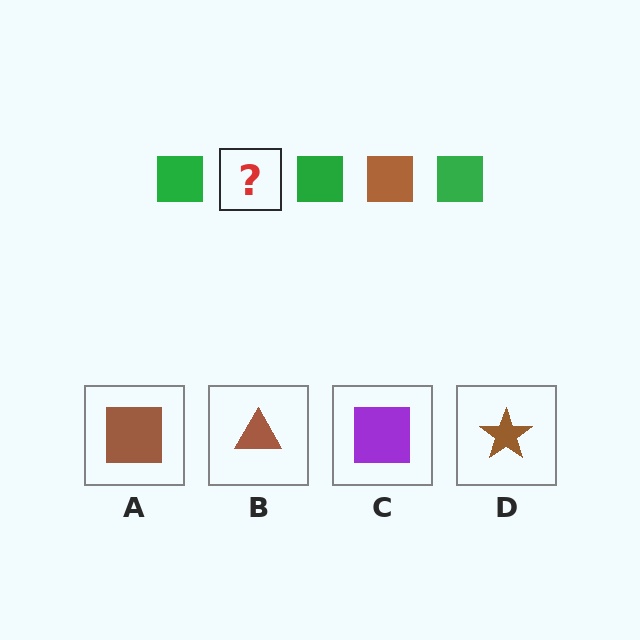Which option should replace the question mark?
Option A.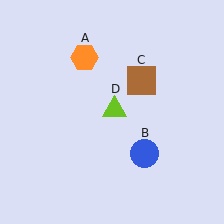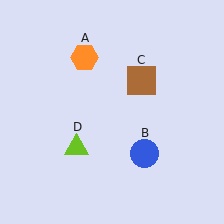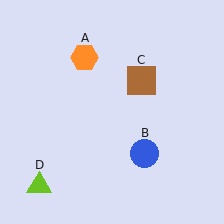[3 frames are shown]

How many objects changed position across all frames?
1 object changed position: lime triangle (object D).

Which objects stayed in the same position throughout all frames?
Orange hexagon (object A) and blue circle (object B) and brown square (object C) remained stationary.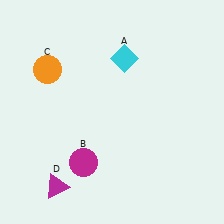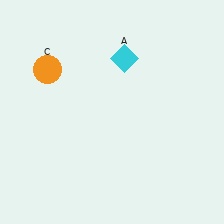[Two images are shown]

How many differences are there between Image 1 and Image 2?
There are 2 differences between the two images.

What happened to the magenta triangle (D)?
The magenta triangle (D) was removed in Image 2. It was in the bottom-left area of Image 1.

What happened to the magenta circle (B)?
The magenta circle (B) was removed in Image 2. It was in the bottom-left area of Image 1.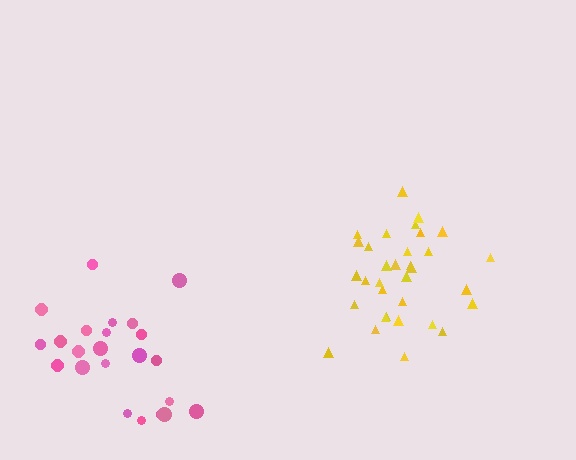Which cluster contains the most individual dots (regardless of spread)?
Yellow (33).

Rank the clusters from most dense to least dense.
yellow, pink.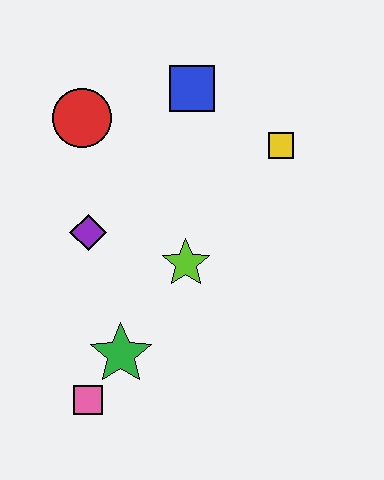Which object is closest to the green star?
The pink square is closest to the green star.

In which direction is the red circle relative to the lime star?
The red circle is above the lime star.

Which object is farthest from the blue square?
The pink square is farthest from the blue square.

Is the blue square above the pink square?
Yes